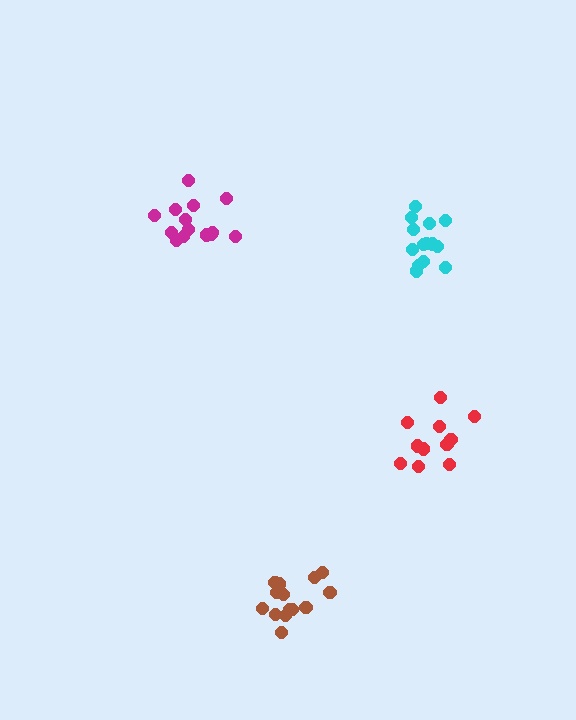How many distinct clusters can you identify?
There are 4 distinct clusters.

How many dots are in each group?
Group 1: 14 dots, Group 2: 14 dots, Group 3: 13 dots, Group 4: 14 dots (55 total).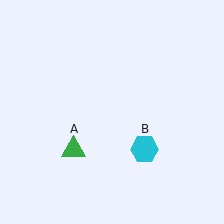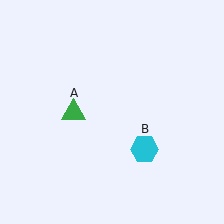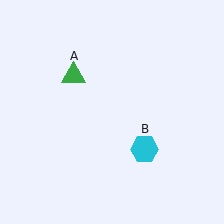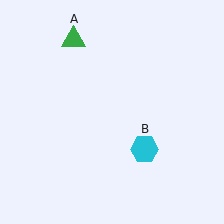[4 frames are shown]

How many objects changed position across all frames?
1 object changed position: green triangle (object A).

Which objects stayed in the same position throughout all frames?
Cyan hexagon (object B) remained stationary.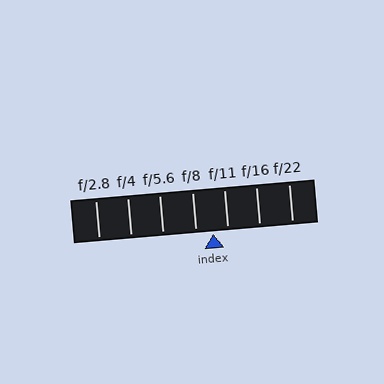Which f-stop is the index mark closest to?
The index mark is closest to f/11.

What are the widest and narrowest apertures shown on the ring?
The widest aperture shown is f/2.8 and the narrowest is f/22.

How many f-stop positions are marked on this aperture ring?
There are 7 f-stop positions marked.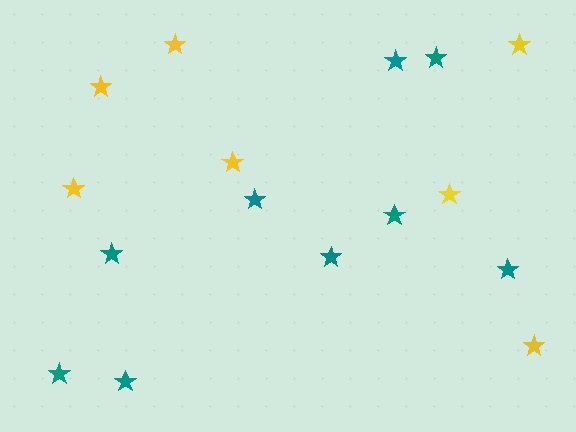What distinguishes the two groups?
There are 2 groups: one group of yellow stars (7) and one group of teal stars (9).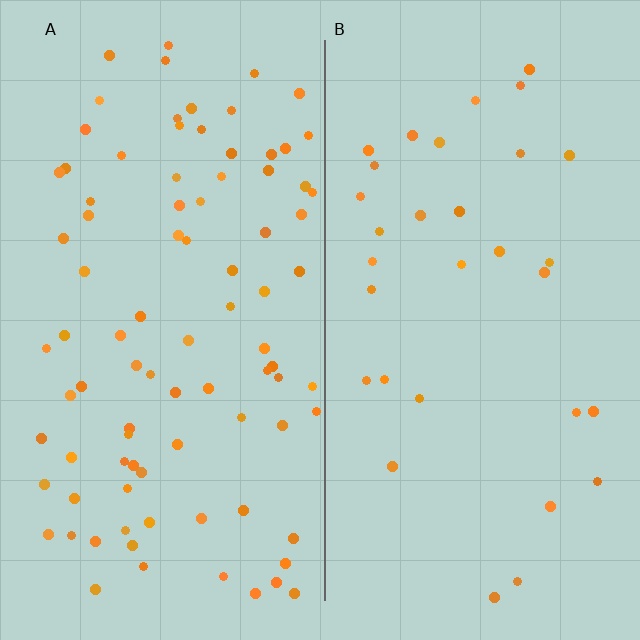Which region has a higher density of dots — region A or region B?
A (the left).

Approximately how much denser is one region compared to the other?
Approximately 2.8× — region A over region B.